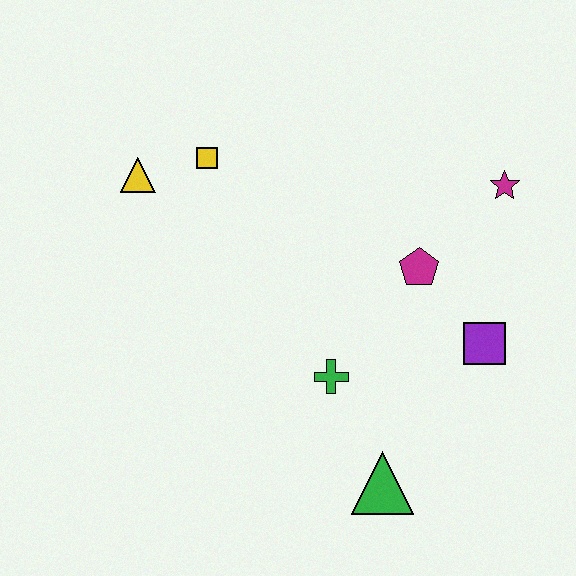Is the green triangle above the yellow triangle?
No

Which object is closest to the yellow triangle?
The yellow square is closest to the yellow triangle.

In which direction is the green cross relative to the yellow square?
The green cross is below the yellow square.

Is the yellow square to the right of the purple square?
No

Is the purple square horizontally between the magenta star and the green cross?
Yes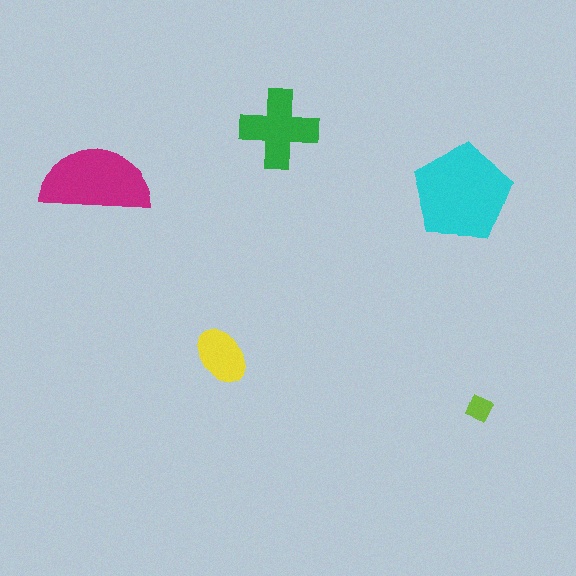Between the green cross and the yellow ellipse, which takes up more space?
The green cross.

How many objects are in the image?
There are 5 objects in the image.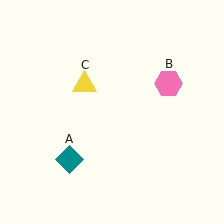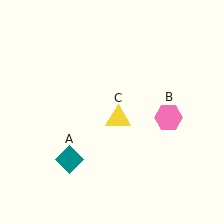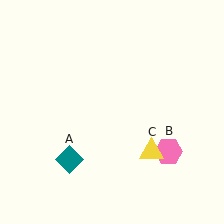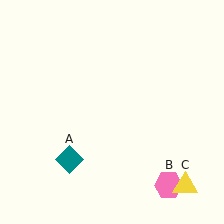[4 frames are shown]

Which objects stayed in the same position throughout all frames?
Teal diamond (object A) remained stationary.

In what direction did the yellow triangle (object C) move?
The yellow triangle (object C) moved down and to the right.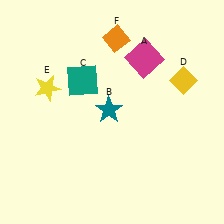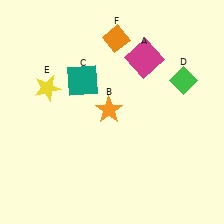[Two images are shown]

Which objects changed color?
B changed from teal to orange. D changed from yellow to green.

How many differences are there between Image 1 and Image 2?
There are 2 differences between the two images.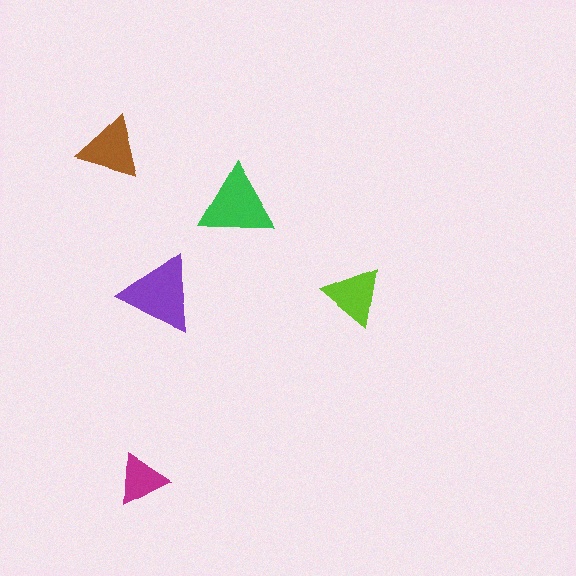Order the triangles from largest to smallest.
the purple one, the green one, the brown one, the lime one, the magenta one.